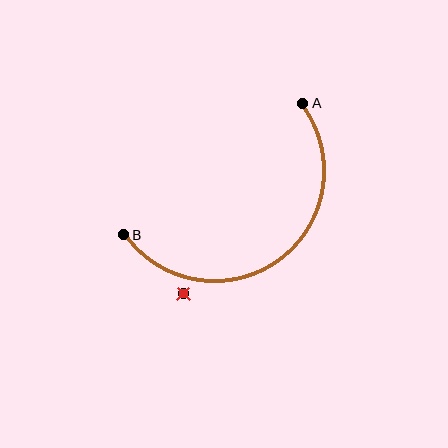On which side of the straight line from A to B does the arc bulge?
The arc bulges below and to the right of the straight line connecting A and B.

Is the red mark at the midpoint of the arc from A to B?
No — the red mark does not lie on the arc at all. It sits slightly outside the curve.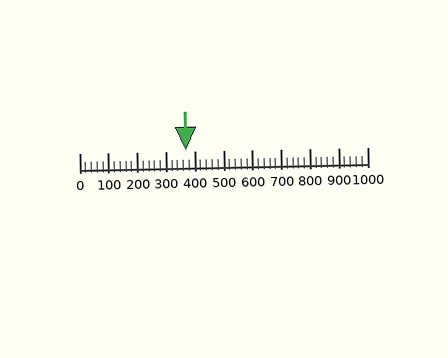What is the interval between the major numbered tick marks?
The major tick marks are spaced 100 units apart.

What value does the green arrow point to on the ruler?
The green arrow points to approximately 370.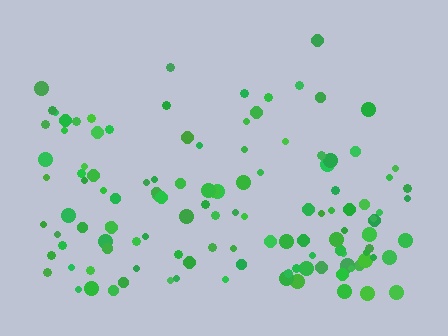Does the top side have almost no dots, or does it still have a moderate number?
Still a moderate number, just noticeably fewer than the bottom.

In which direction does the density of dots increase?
From top to bottom, with the bottom side densest.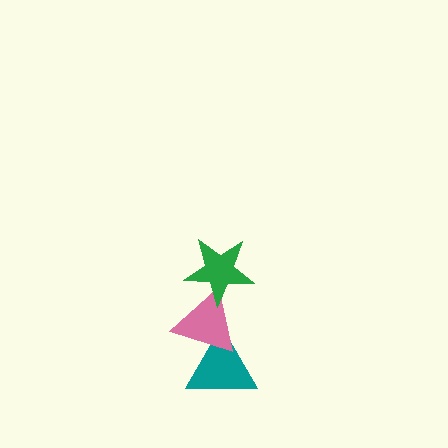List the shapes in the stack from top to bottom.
From top to bottom: the green star, the pink triangle, the teal triangle.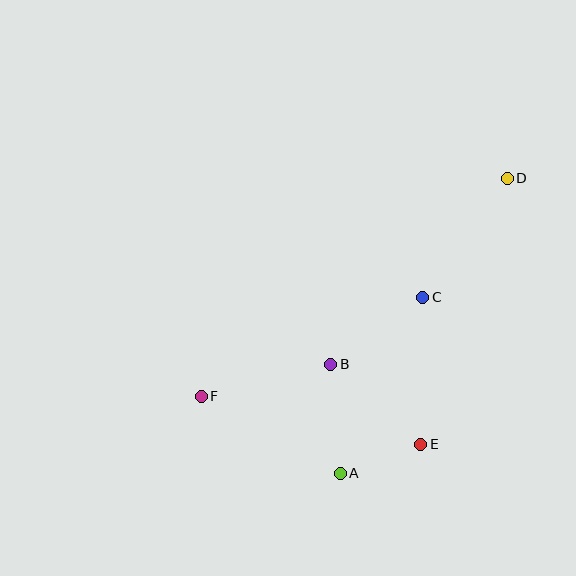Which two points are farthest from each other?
Points D and F are farthest from each other.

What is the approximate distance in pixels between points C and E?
The distance between C and E is approximately 147 pixels.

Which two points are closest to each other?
Points A and E are closest to each other.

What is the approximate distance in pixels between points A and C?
The distance between A and C is approximately 194 pixels.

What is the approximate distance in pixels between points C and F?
The distance between C and F is approximately 242 pixels.